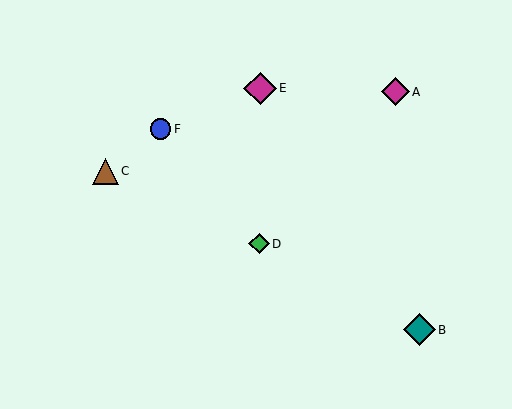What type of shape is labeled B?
Shape B is a teal diamond.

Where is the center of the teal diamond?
The center of the teal diamond is at (419, 330).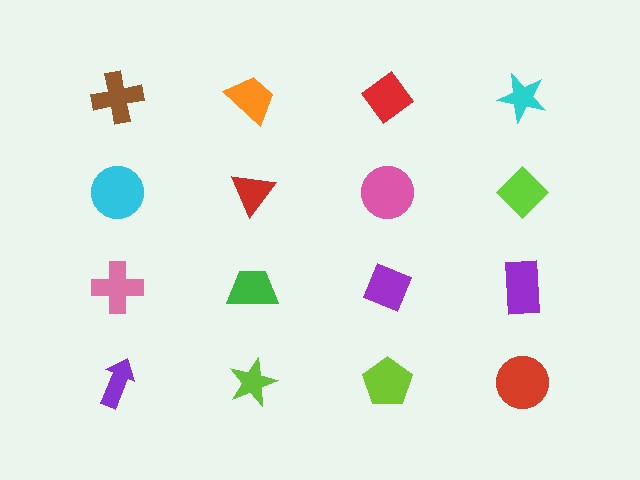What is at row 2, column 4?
A lime diamond.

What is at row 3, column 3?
A purple diamond.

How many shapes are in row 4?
4 shapes.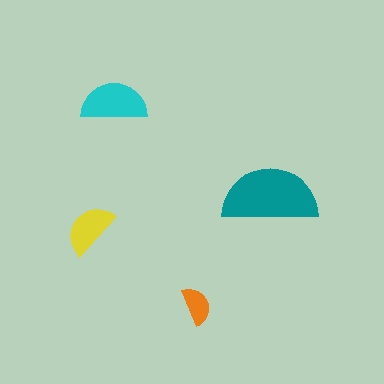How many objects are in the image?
There are 4 objects in the image.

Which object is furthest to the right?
The teal semicircle is rightmost.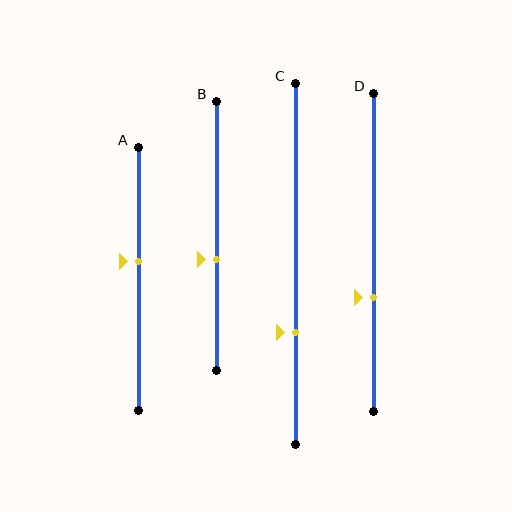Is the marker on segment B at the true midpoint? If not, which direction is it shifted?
No, the marker on segment B is shifted downward by about 9% of the segment length.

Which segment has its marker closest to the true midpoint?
Segment A has its marker closest to the true midpoint.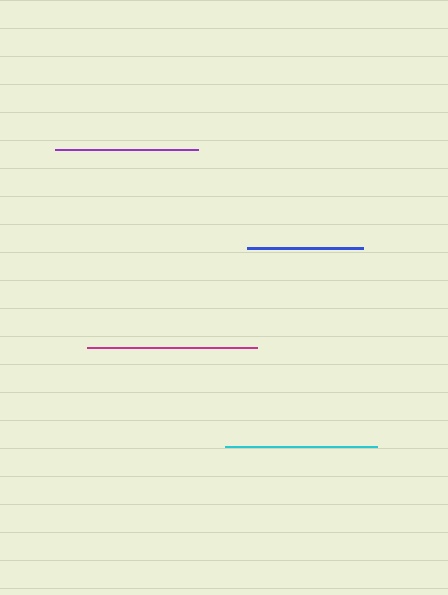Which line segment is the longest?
The magenta line is the longest at approximately 171 pixels.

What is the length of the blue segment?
The blue segment is approximately 117 pixels long.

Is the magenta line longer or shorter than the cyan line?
The magenta line is longer than the cyan line.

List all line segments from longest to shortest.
From longest to shortest: magenta, cyan, purple, blue.